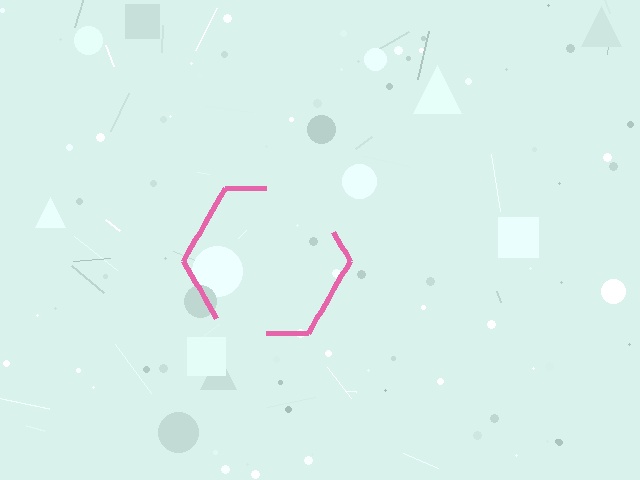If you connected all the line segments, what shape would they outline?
They would outline a hexagon.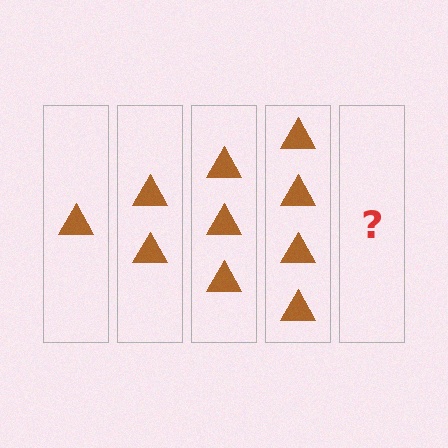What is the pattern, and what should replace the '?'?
The pattern is that each step adds one more triangle. The '?' should be 5 triangles.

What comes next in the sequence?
The next element should be 5 triangles.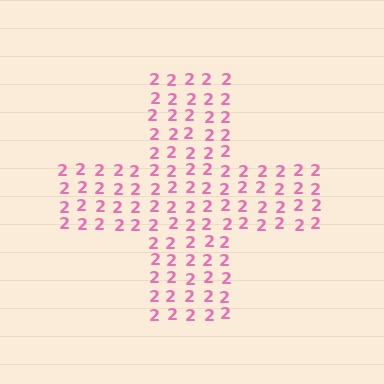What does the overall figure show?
The overall figure shows a cross.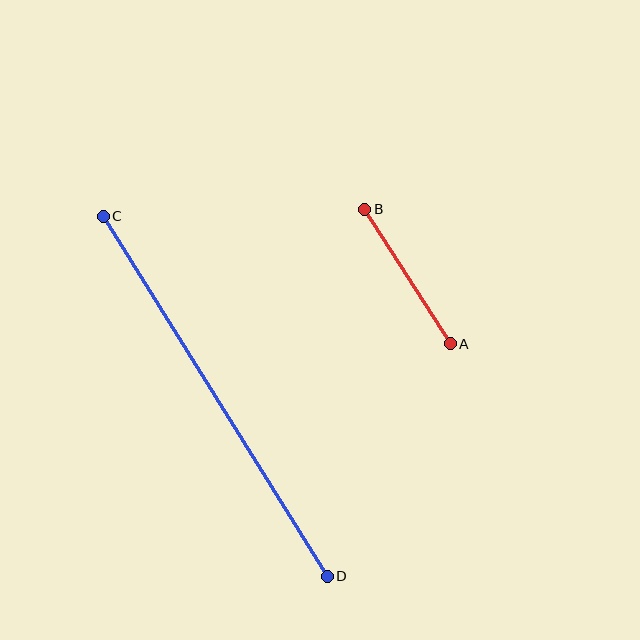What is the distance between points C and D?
The distance is approximately 424 pixels.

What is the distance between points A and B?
The distance is approximately 159 pixels.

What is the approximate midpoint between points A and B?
The midpoint is at approximately (407, 277) pixels.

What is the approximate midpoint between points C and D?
The midpoint is at approximately (215, 396) pixels.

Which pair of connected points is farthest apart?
Points C and D are farthest apart.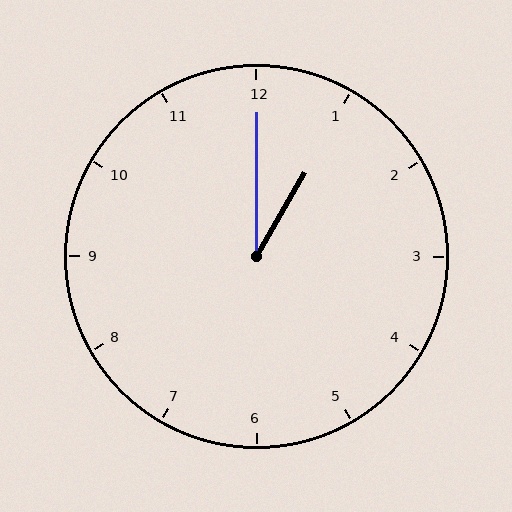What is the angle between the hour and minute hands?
Approximately 30 degrees.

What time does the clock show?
1:00.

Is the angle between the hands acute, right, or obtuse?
It is acute.